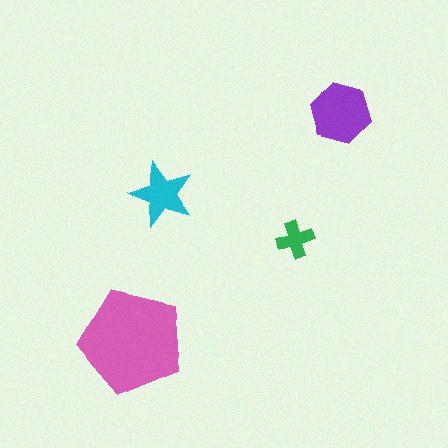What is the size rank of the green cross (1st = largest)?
4th.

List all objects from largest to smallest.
The pink pentagon, the purple hexagon, the cyan star, the green cross.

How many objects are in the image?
There are 4 objects in the image.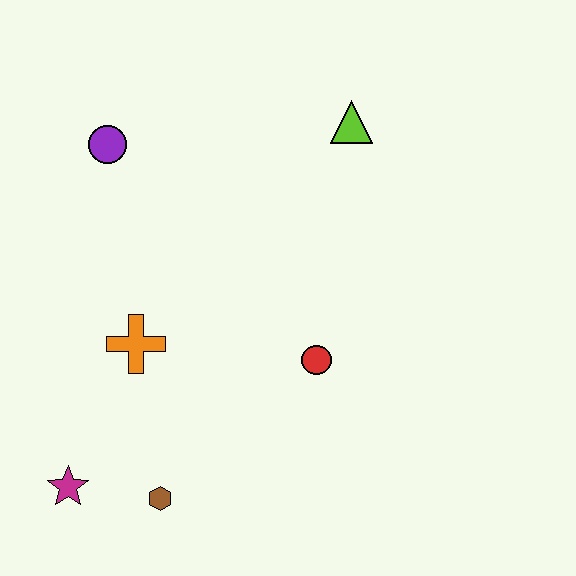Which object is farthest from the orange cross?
The lime triangle is farthest from the orange cross.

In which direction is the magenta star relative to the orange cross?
The magenta star is below the orange cross.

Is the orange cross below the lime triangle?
Yes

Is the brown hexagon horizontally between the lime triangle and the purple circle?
Yes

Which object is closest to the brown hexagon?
The magenta star is closest to the brown hexagon.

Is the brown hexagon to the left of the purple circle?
No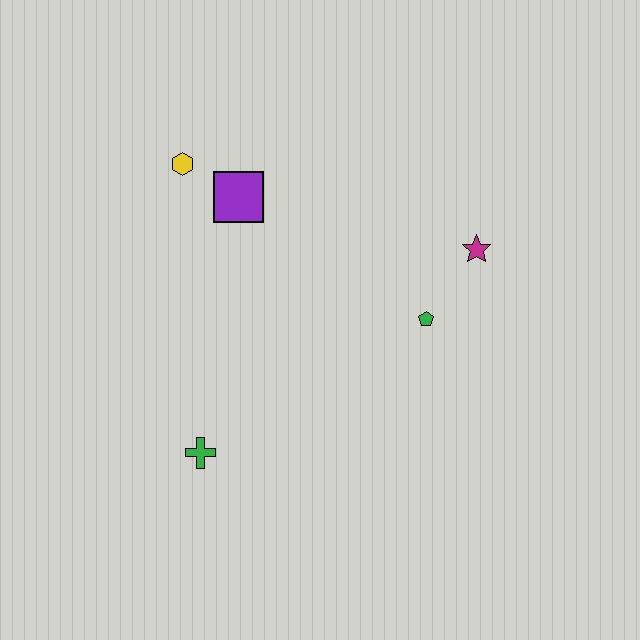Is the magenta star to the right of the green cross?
Yes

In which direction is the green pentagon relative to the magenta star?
The green pentagon is below the magenta star.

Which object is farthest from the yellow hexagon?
The magenta star is farthest from the yellow hexagon.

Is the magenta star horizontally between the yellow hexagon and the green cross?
No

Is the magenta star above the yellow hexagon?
No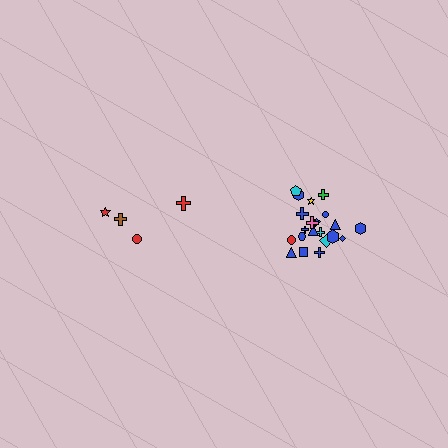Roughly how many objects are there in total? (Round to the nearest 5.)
Roughly 25 objects in total.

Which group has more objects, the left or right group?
The right group.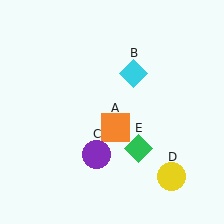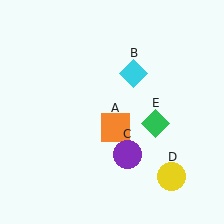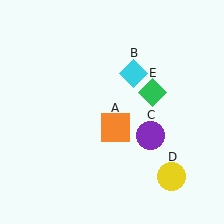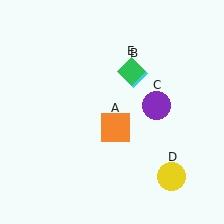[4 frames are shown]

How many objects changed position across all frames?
2 objects changed position: purple circle (object C), green diamond (object E).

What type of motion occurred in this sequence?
The purple circle (object C), green diamond (object E) rotated counterclockwise around the center of the scene.